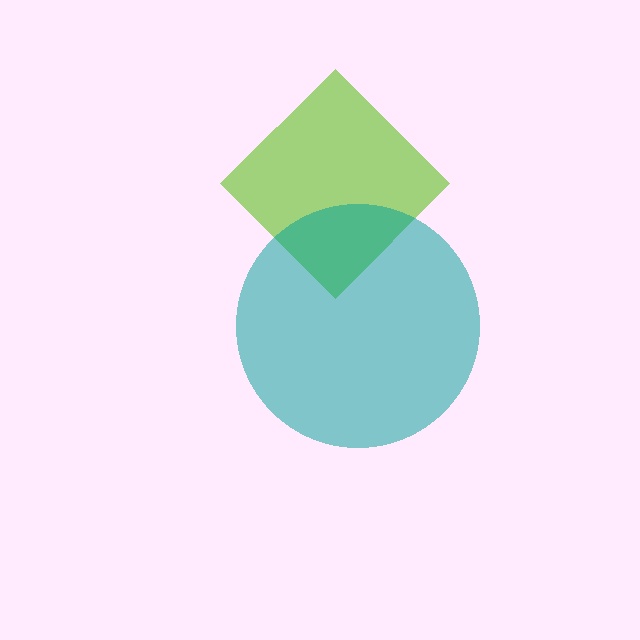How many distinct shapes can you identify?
There are 2 distinct shapes: a lime diamond, a teal circle.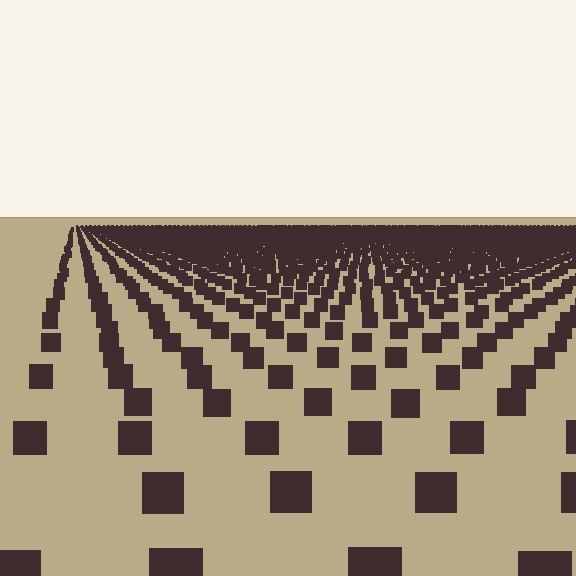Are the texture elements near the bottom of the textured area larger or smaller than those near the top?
Larger. Near the bottom, elements are closer to the viewer and appear at a bigger on-screen size.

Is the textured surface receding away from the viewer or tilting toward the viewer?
The surface is receding away from the viewer. Texture elements get smaller and denser toward the top.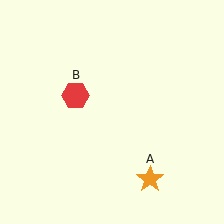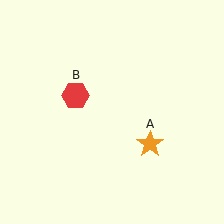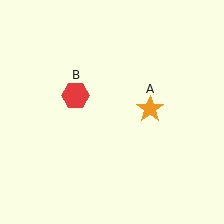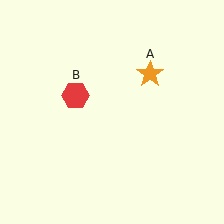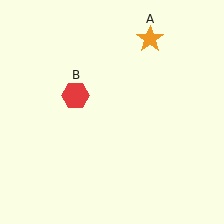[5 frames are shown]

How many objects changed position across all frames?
1 object changed position: orange star (object A).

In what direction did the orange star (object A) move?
The orange star (object A) moved up.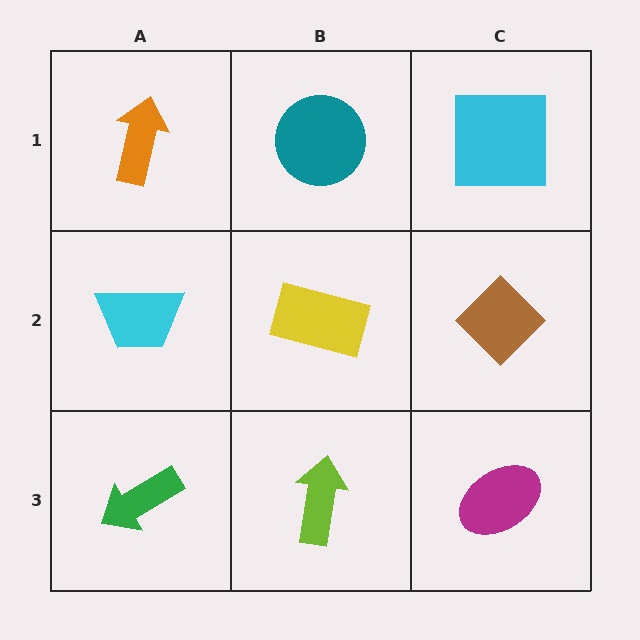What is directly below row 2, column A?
A green arrow.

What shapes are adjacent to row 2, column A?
An orange arrow (row 1, column A), a green arrow (row 3, column A), a yellow rectangle (row 2, column B).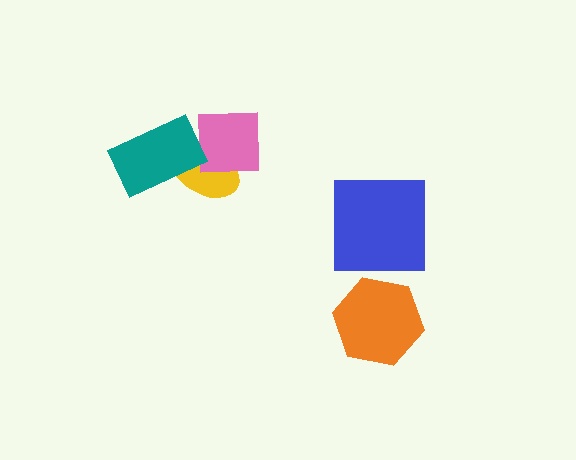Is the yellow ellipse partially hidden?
Yes, it is partially covered by another shape.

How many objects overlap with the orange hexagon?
0 objects overlap with the orange hexagon.